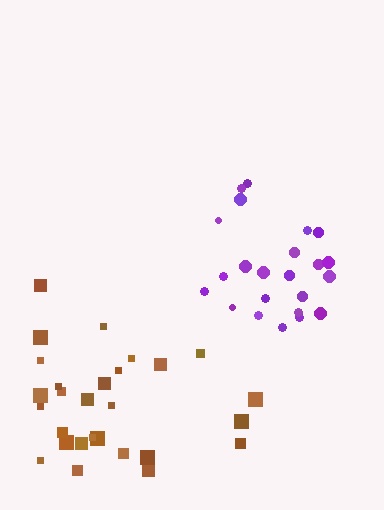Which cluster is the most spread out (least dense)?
Brown.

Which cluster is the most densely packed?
Purple.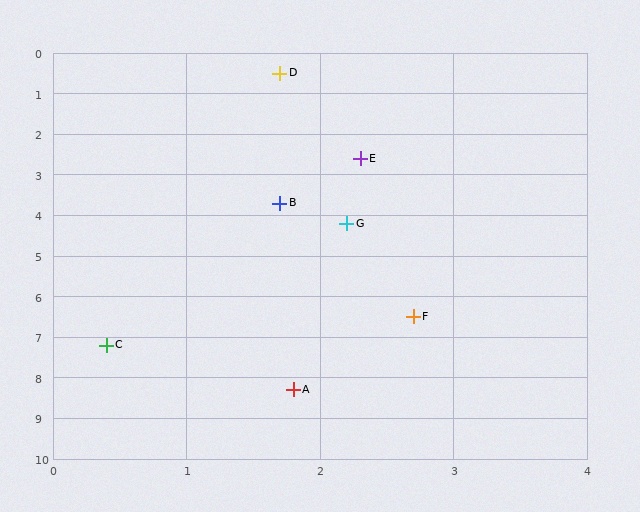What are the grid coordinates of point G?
Point G is at approximately (2.2, 4.2).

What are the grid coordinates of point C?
Point C is at approximately (0.4, 7.2).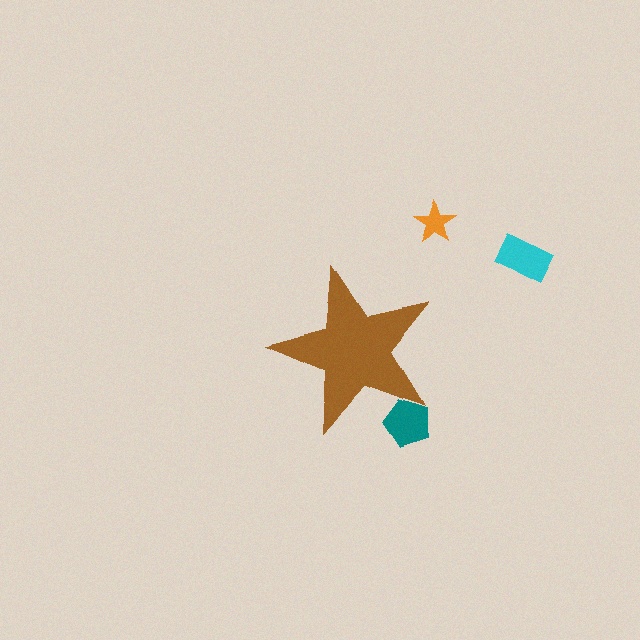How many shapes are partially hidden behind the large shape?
1 shape is partially hidden.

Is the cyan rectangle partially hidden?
No, the cyan rectangle is fully visible.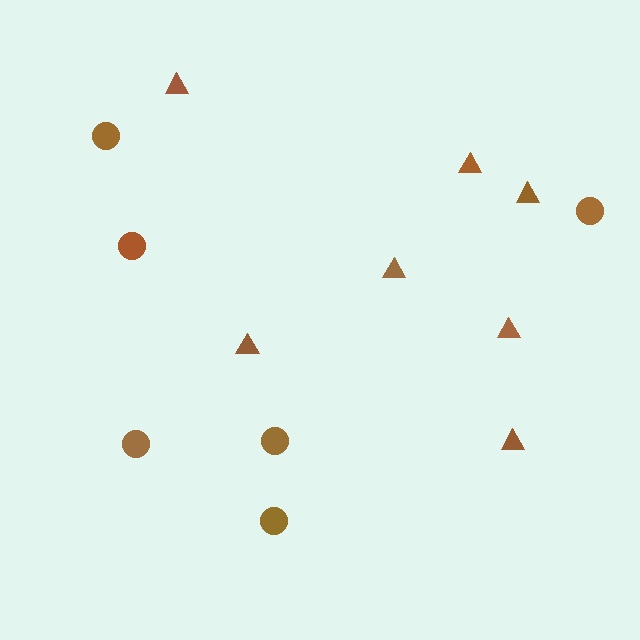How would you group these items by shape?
There are 2 groups: one group of triangles (7) and one group of circles (6).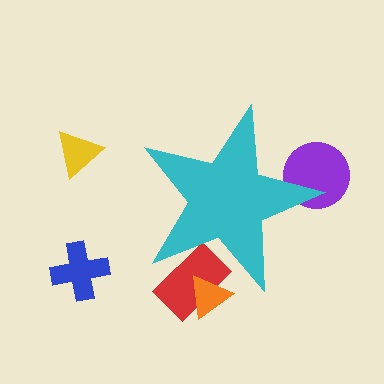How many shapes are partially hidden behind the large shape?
3 shapes are partially hidden.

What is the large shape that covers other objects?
A cyan star.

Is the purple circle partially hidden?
Yes, the purple circle is partially hidden behind the cyan star.